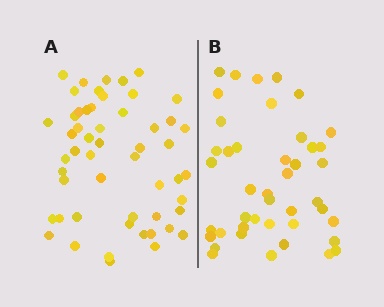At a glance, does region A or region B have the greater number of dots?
Region A (the left region) has more dots.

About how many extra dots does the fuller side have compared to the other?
Region A has roughly 10 or so more dots than region B.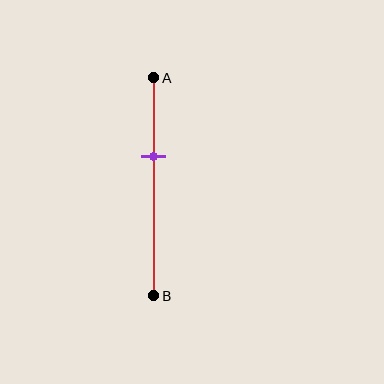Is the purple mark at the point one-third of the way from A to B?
Yes, the mark is approximately at the one-third point.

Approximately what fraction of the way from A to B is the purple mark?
The purple mark is approximately 35% of the way from A to B.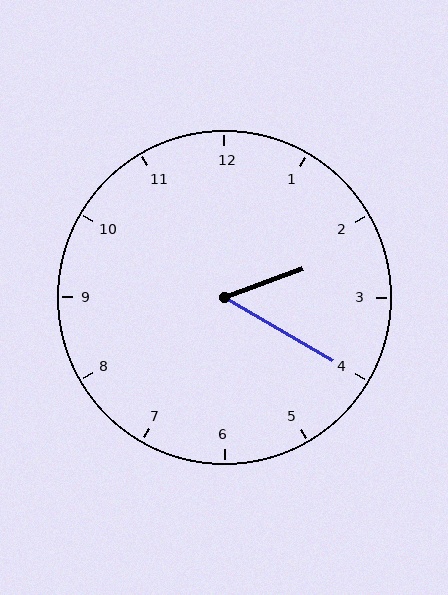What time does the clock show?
2:20.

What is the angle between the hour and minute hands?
Approximately 50 degrees.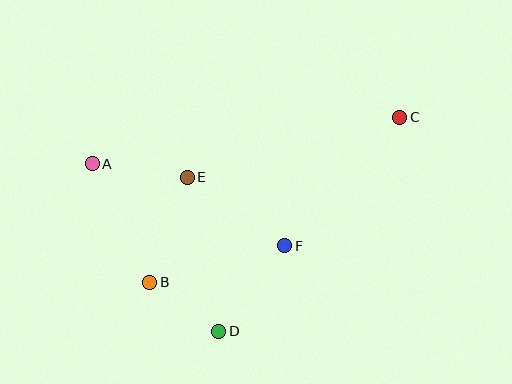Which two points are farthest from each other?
Points A and C are farthest from each other.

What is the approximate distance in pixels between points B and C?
The distance between B and C is approximately 300 pixels.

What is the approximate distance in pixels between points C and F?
The distance between C and F is approximately 173 pixels.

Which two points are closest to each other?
Points B and D are closest to each other.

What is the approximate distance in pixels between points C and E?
The distance between C and E is approximately 221 pixels.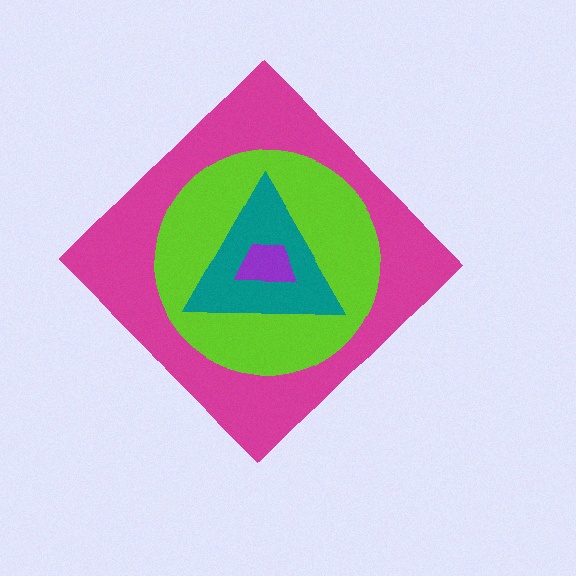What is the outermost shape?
The magenta diamond.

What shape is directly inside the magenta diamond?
The lime circle.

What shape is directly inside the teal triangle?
The purple trapezoid.